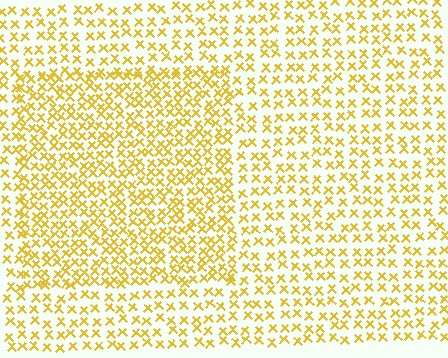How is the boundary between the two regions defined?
The boundary is defined by a change in element density (approximately 1.6x ratio). All elements are the same color, size, and shape.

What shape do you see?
I see a rectangle.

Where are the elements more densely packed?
The elements are more densely packed inside the rectangle boundary.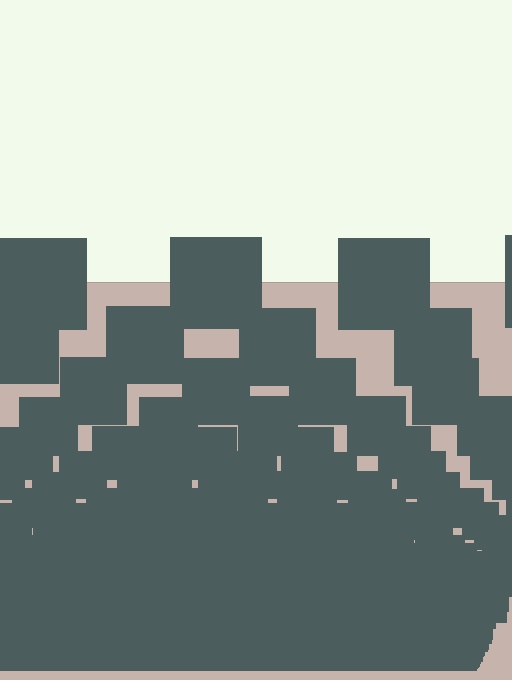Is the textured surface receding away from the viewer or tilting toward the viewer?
The surface appears to tilt toward the viewer. Texture elements get larger and sparser toward the top.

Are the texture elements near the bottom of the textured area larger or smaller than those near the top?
Smaller. The gradient is inverted — elements near the bottom are smaller and denser.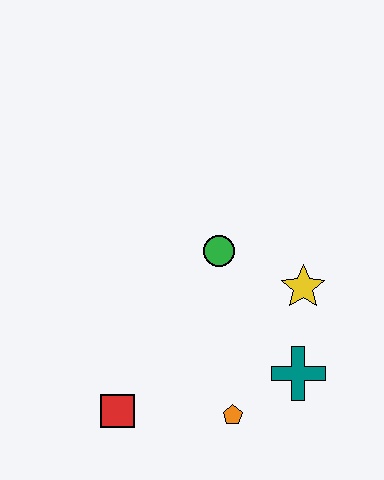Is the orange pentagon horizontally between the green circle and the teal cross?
Yes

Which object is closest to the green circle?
The yellow star is closest to the green circle.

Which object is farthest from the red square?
The yellow star is farthest from the red square.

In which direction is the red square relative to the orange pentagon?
The red square is to the left of the orange pentagon.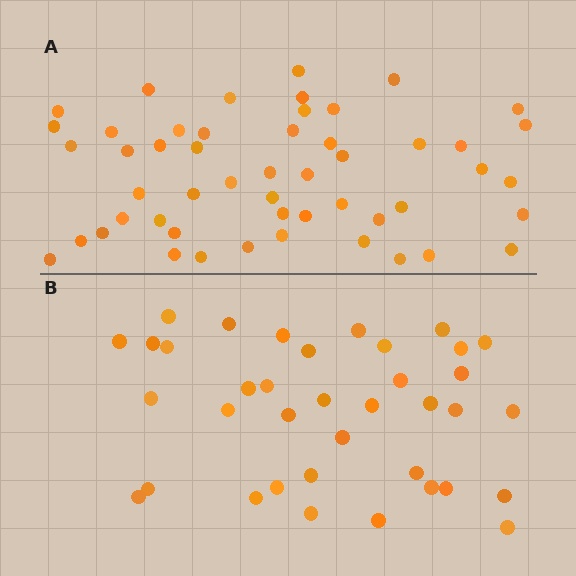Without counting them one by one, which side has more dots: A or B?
Region A (the top region) has more dots.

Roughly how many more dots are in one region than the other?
Region A has approximately 15 more dots than region B.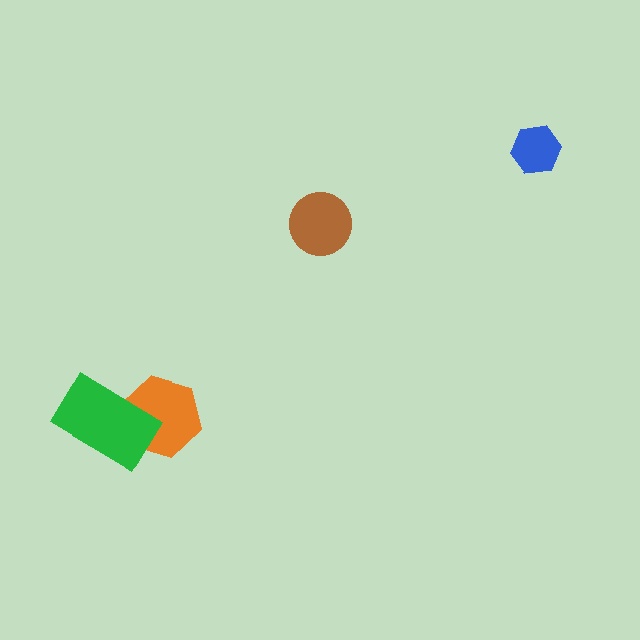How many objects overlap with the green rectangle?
1 object overlaps with the green rectangle.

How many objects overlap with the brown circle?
0 objects overlap with the brown circle.